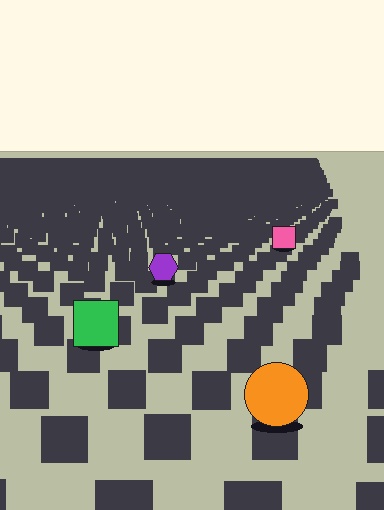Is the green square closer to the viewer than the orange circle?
No. The orange circle is closer — you can tell from the texture gradient: the ground texture is coarser near it.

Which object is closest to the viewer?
The orange circle is closest. The texture marks near it are larger and more spread out.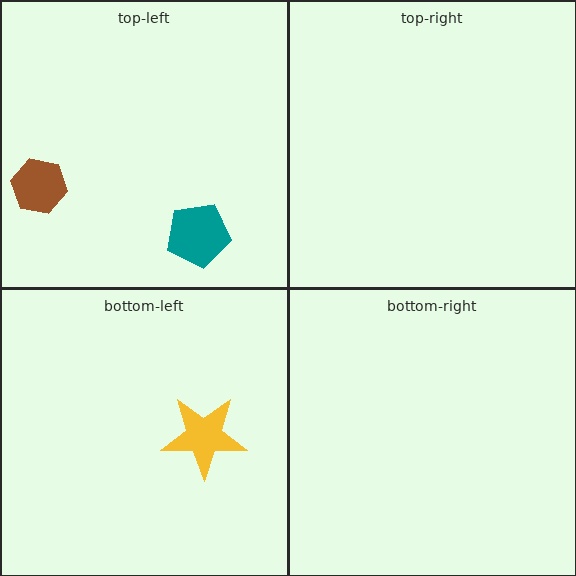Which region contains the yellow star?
The bottom-left region.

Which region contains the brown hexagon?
The top-left region.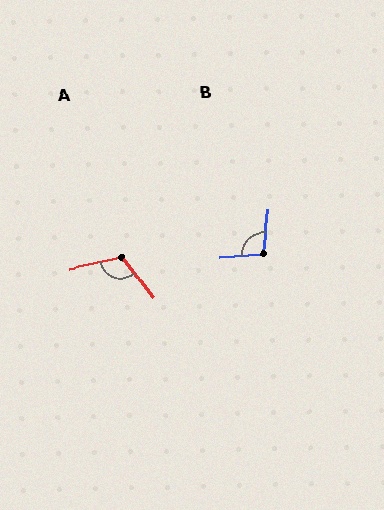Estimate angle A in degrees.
Approximately 115 degrees.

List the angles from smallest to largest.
B (101°), A (115°).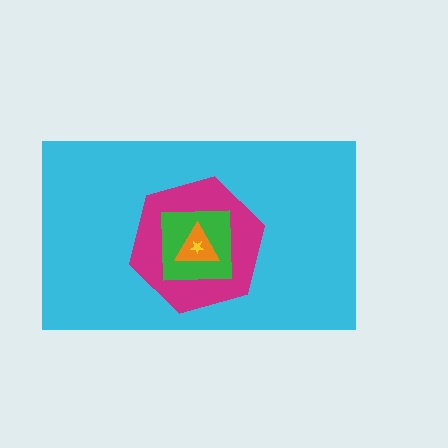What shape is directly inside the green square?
The orange triangle.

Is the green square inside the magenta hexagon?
Yes.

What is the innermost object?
The yellow star.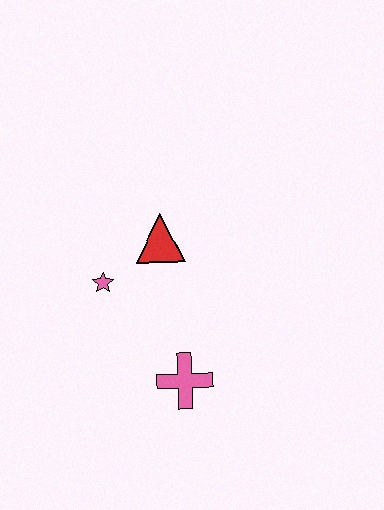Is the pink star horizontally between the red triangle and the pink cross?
No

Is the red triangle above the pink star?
Yes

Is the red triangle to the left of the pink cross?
Yes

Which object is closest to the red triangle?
The pink star is closest to the red triangle.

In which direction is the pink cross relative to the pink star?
The pink cross is below the pink star.